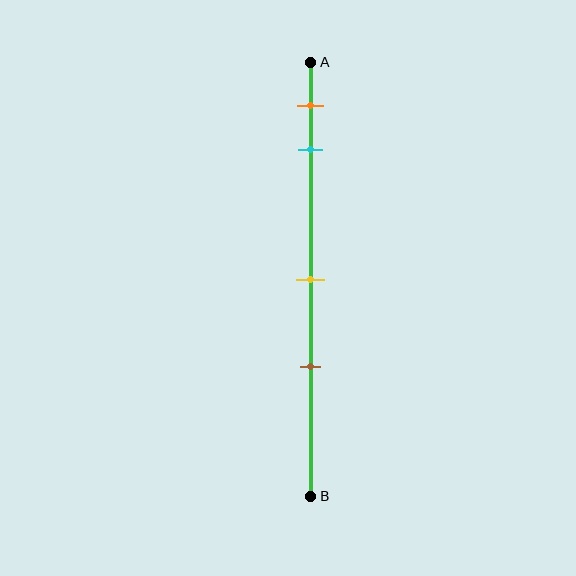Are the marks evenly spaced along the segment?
No, the marks are not evenly spaced.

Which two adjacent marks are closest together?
The orange and cyan marks are the closest adjacent pair.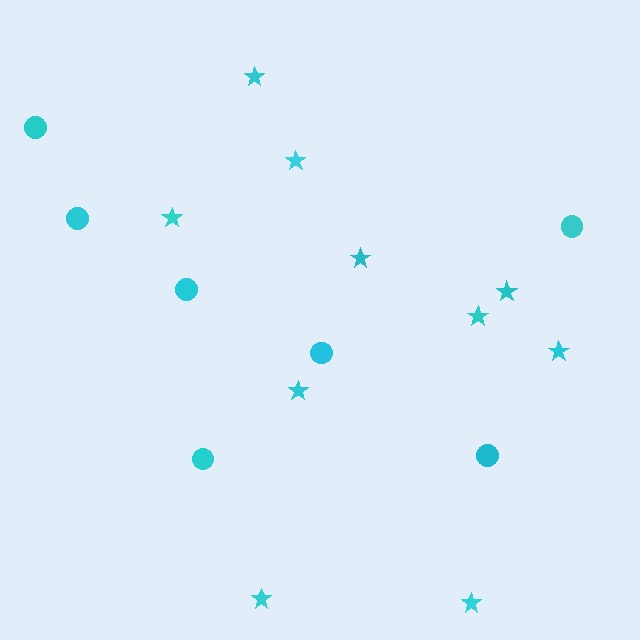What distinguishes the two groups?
There are 2 groups: one group of circles (7) and one group of stars (10).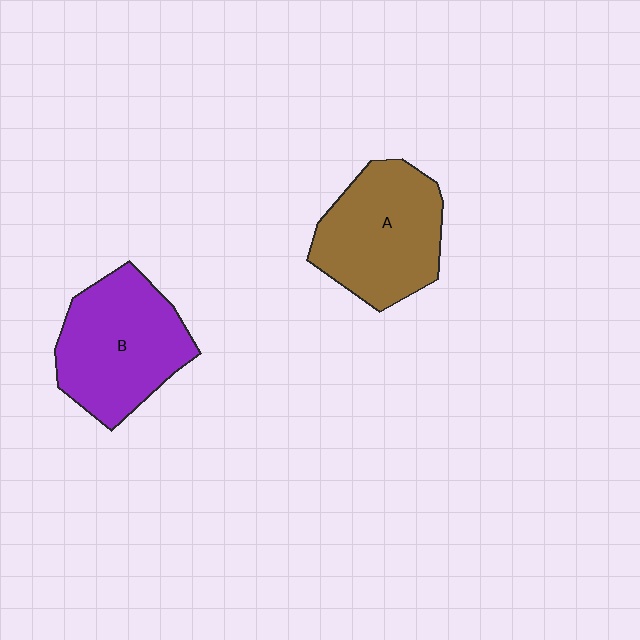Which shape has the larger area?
Shape B (purple).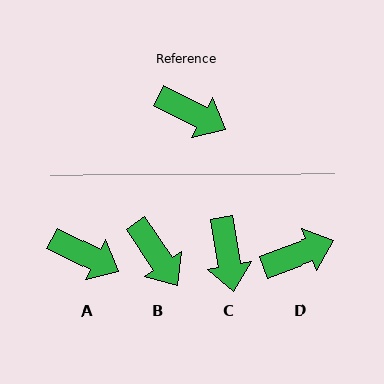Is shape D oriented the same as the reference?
No, it is off by about 47 degrees.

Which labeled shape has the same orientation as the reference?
A.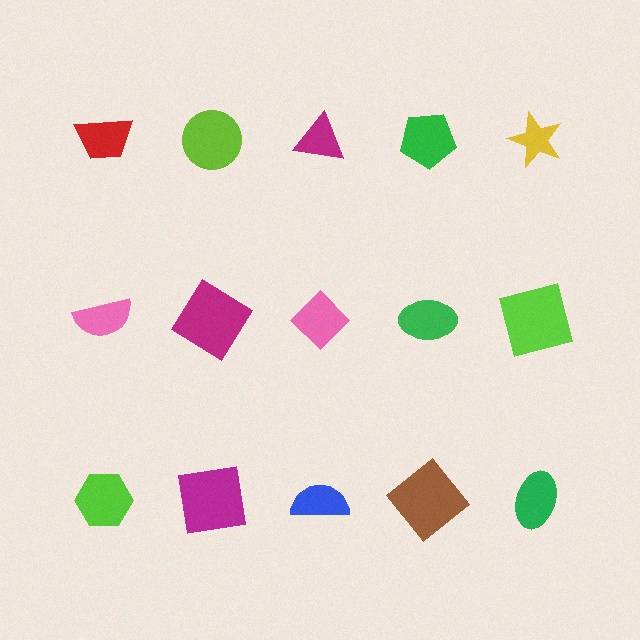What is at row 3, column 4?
A brown diamond.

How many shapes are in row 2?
5 shapes.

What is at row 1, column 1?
A red trapezoid.